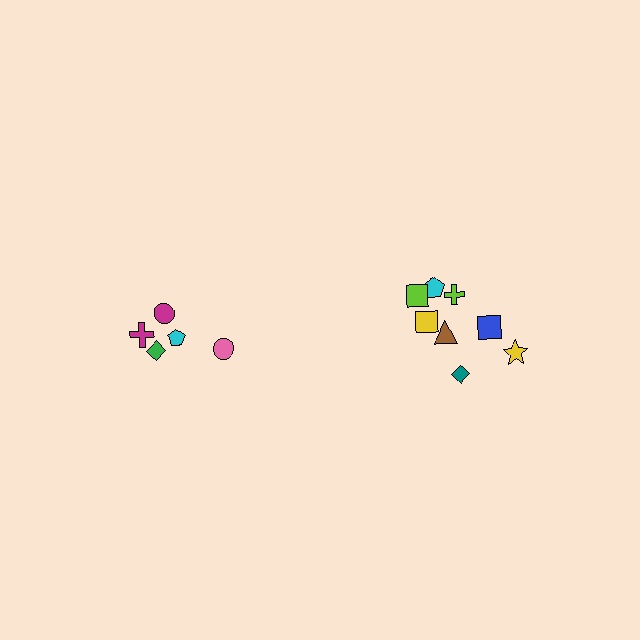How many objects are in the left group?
There are 5 objects.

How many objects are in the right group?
There are 8 objects.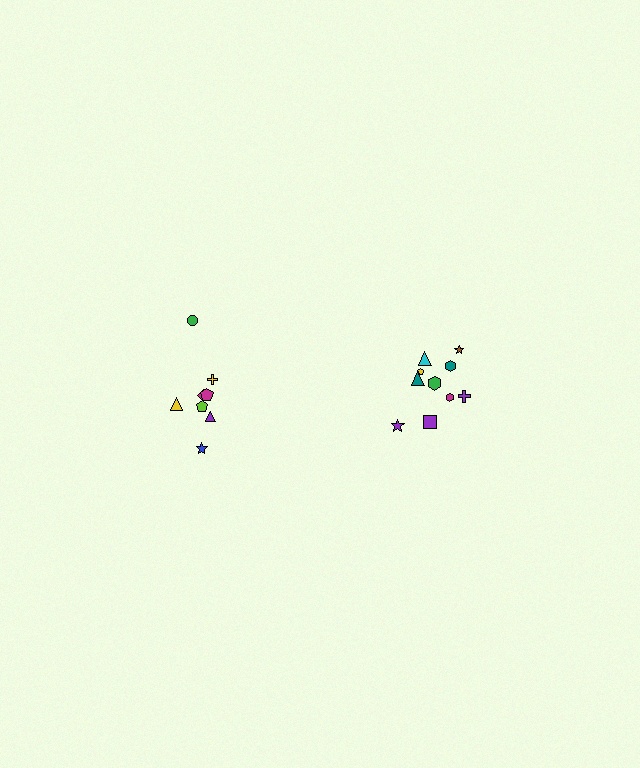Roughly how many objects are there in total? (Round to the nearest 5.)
Roughly 20 objects in total.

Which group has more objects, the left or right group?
The right group.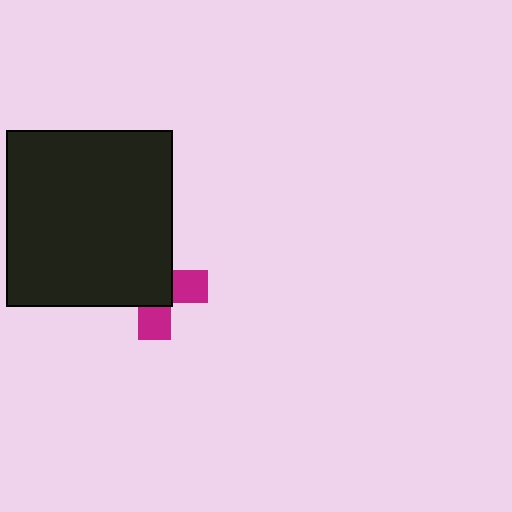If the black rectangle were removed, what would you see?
You would see the complete magenta cross.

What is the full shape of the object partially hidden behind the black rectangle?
The partially hidden object is a magenta cross.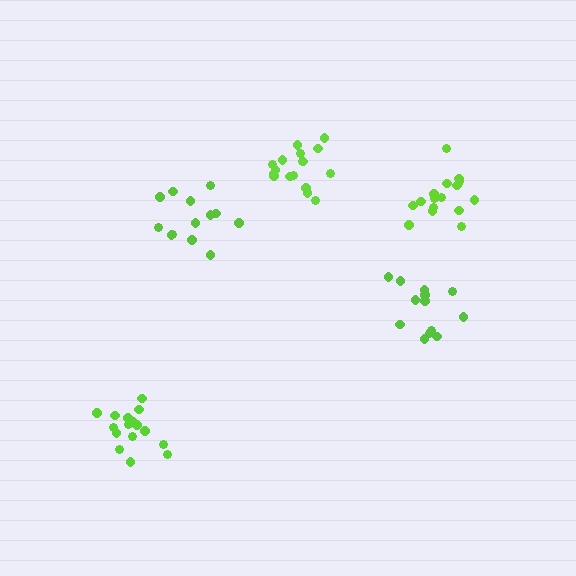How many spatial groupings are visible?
There are 5 spatial groupings.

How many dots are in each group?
Group 1: 13 dots, Group 2: 14 dots, Group 3: 16 dots, Group 4: 17 dots, Group 5: 16 dots (76 total).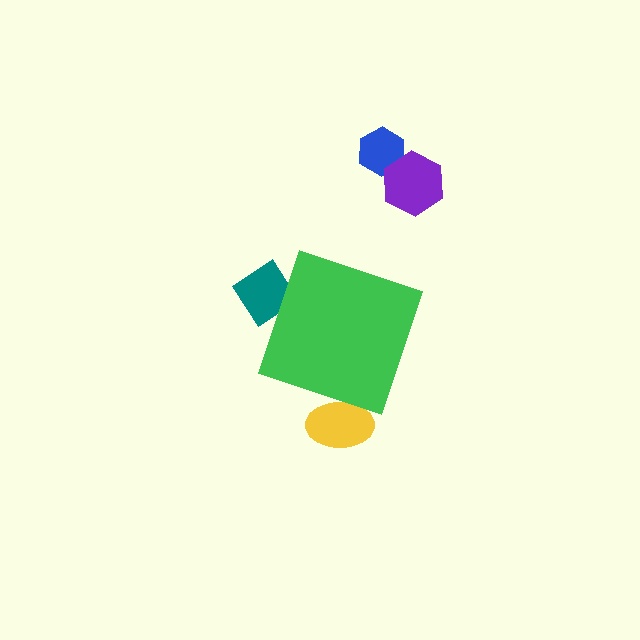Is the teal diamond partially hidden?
Yes, the teal diamond is partially hidden behind the green diamond.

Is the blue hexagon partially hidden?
No, the blue hexagon is fully visible.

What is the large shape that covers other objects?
A green diamond.